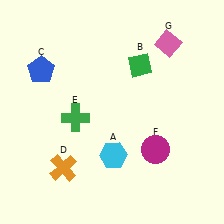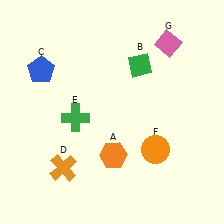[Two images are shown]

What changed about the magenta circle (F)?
In Image 1, F is magenta. In Image 2, it changed to orange.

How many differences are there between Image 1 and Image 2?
There are 2 differences between the two images.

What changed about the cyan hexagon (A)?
In Image 1, A is cyan. In Image 2, it changed to orange.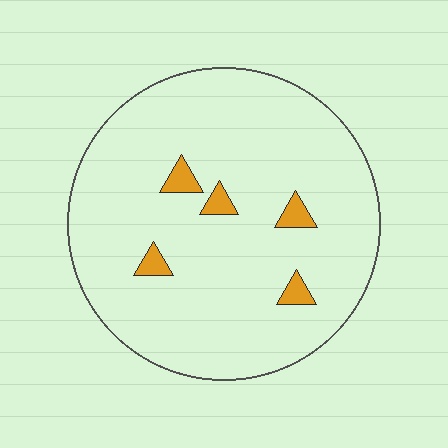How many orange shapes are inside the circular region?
5.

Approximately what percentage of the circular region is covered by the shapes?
Approximately 5%.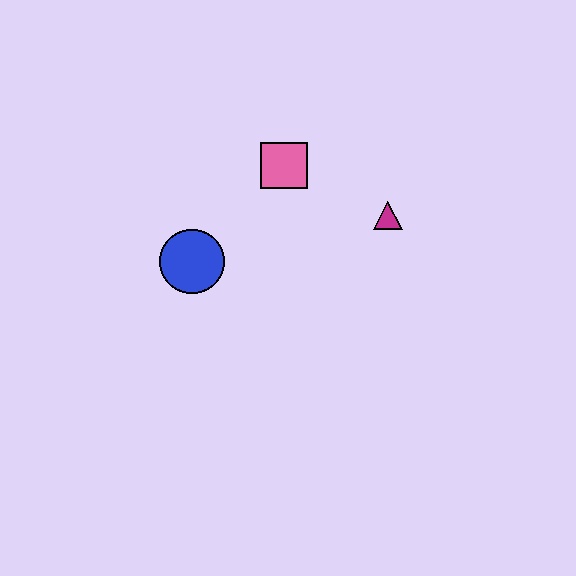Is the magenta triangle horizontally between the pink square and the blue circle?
No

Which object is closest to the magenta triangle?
The pink square is closest to the magenta triangle.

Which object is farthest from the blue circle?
The magenta triangle is farthest from the blue circle.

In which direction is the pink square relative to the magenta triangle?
The pink square is to the left of the magenta triangle.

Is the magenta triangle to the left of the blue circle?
No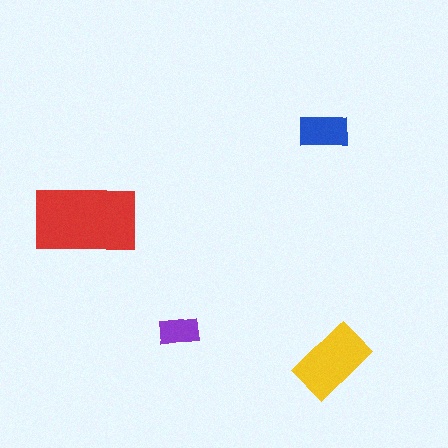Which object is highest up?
The blue rectangle is topmost.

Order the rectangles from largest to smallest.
the red one, the yellow one, the blue one, the purple one.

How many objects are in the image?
There are 4 objects in the image.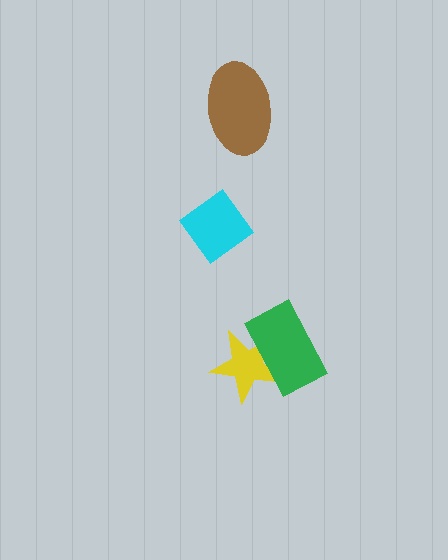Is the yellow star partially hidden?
Yes, it is partially covered by another shape.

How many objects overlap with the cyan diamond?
0 objects overlap with the cyan diamond.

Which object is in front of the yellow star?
The green rectangle is in front of the yellow star.